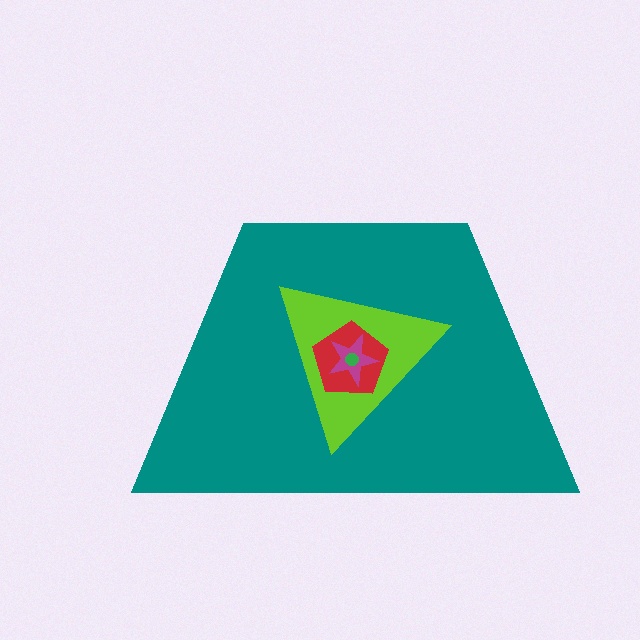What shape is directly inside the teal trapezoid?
The lime triangle.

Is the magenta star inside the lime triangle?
Yes.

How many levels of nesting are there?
5.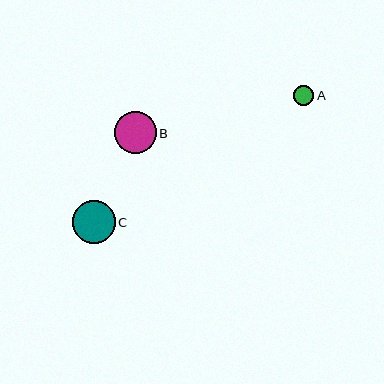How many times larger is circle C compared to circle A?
Circle C is approximately 2.2 times the size of circle A.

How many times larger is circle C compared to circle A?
Circle C is approximately 2.2 times the size of circle A.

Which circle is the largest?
Circle C is the largest with a size of approximately 43 pixels.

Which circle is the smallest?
Circle A is the smallest with a size of approximately 20 pixels.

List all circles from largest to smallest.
From largest to smallest: C, B, A.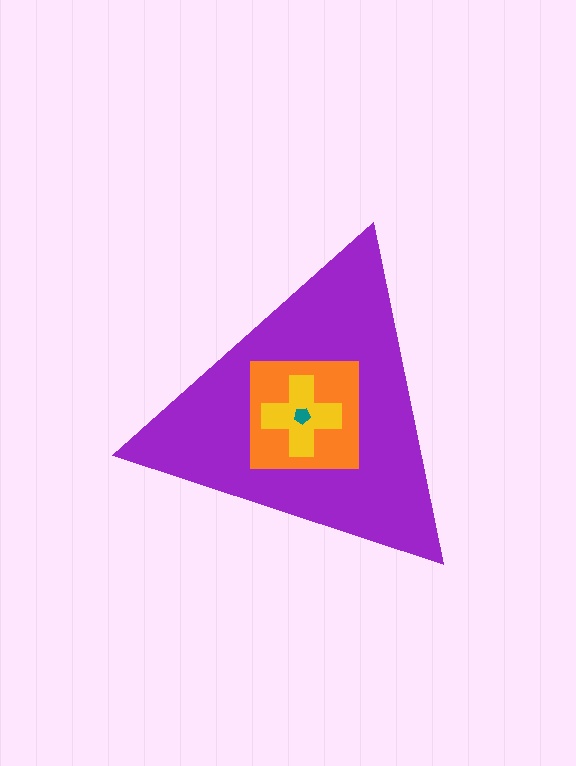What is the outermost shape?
The purple triangle.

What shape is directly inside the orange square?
The yellow cross.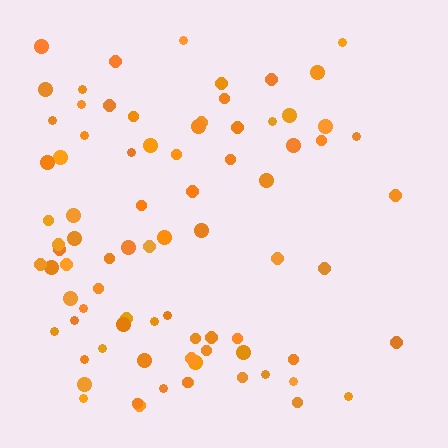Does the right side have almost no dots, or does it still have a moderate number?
Still a moderate number, just noticeably fewer than the left.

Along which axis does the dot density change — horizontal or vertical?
Horizontal.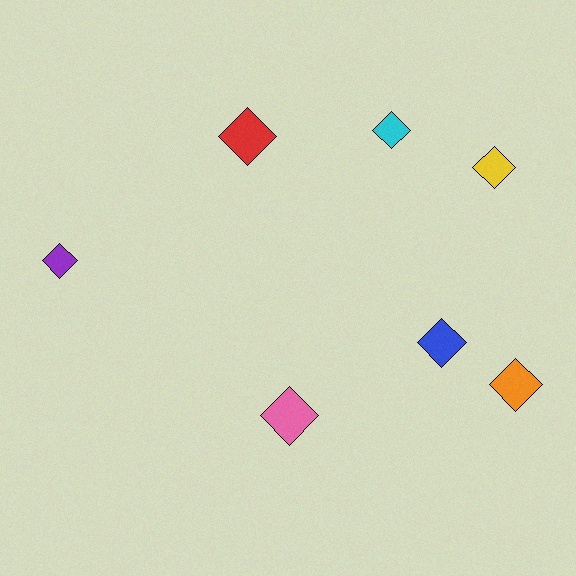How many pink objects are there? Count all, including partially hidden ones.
There is 1 pink object.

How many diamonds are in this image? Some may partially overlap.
There are 7 diamonds.